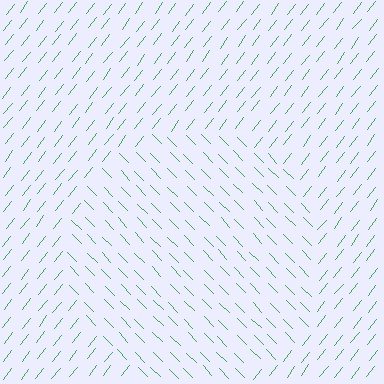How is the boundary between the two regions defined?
The boundary is defined purely by a change in line orientation (approximately 82 degrees difference). All lines are the same color and thickness.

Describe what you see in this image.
The image is filled with small green line segments. A circle region in the image has lines oriented differently from the surrounding lines, creating a visible texture boundary.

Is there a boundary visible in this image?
Yes, there is a texture boundary formed by a change in line orientation.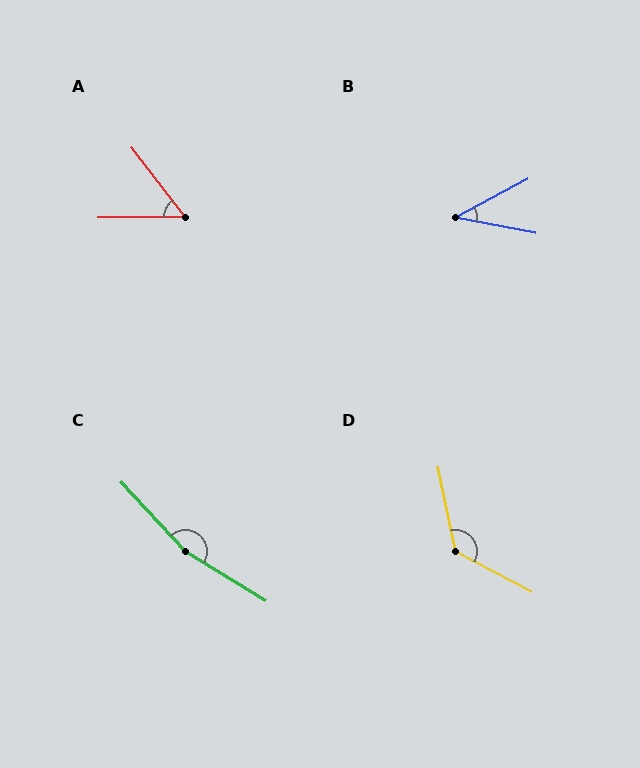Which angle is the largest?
C, at approximately 165 degrees.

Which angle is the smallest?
B, at approximately 39 degrees.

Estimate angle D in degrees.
Approximately 130 degrees.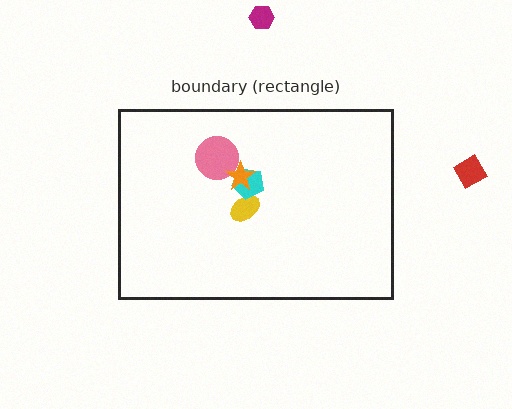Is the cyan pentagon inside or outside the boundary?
Inside.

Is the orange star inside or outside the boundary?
Inside.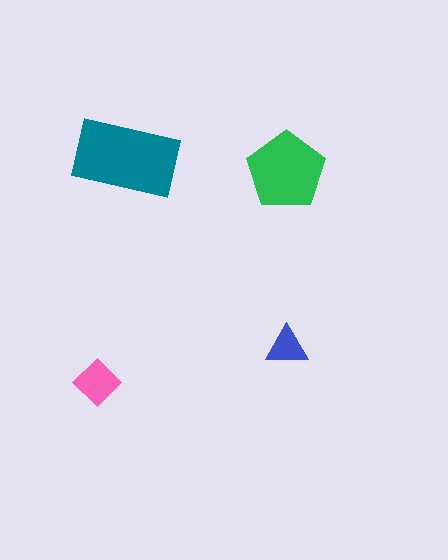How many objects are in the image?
There are 4 objects in the image.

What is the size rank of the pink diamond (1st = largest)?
3rd.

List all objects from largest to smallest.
The teal rectangle, the green pentagon, the pink diamond, the blue triangle.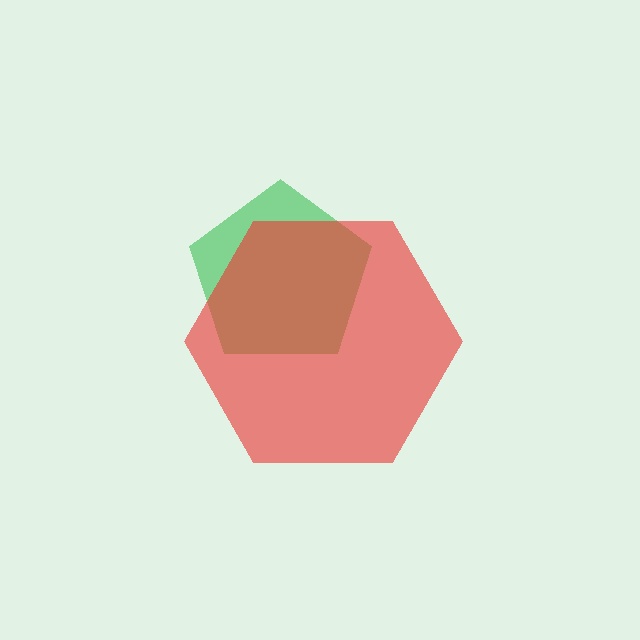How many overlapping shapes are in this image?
There are 2 overlapping shapes in the image.